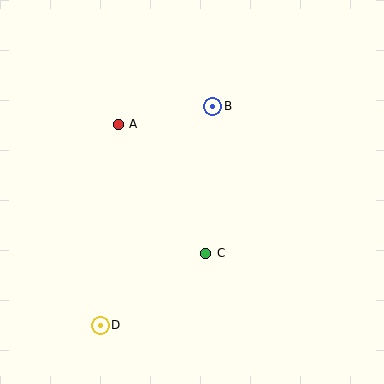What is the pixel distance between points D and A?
The distance between D and A is 202 pixels.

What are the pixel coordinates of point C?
Point C is at (206, 253).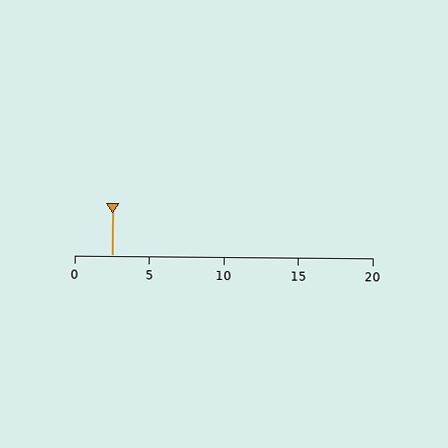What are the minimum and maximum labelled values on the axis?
The axis runs from 0 to 20.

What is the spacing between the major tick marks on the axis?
The major ticks are spaced 5 apart.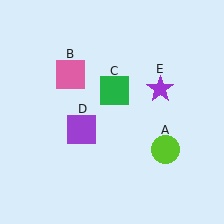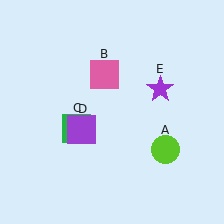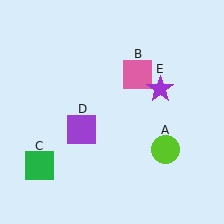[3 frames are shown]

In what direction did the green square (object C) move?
The green square (object C) moved down and to the left.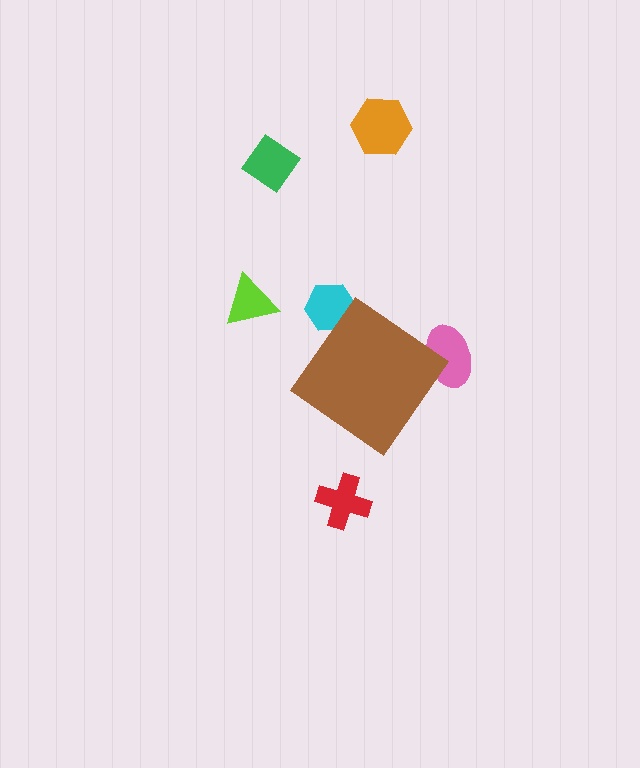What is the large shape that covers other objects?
A brown diamond.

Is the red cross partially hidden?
No, the red cross is fully visible.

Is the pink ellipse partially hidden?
Yes, the pink ellipse is partially hidden behind the brown diamond.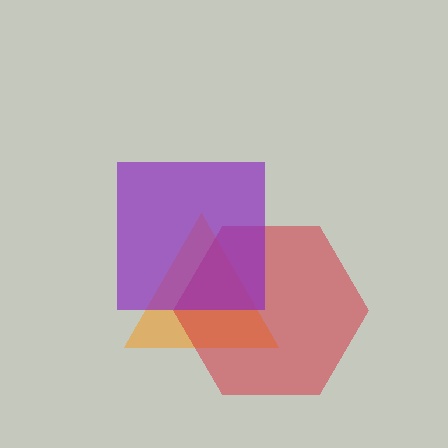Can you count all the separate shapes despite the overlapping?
Yes, there are 3 separate shapes.